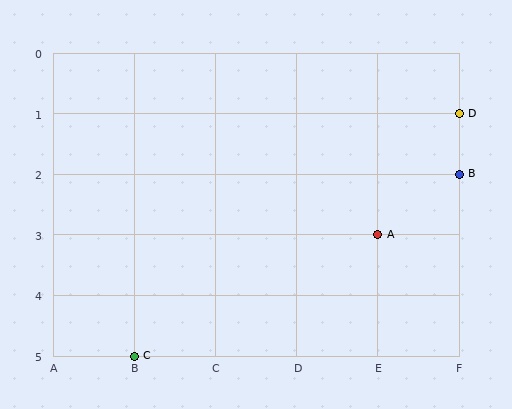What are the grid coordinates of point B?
Point B is at grid coordinates (F, 2).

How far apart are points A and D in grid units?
Points A and D are 1 column and 2 rows apart (about 2.2 grid units diagonally).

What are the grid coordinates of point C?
Point C is at grid coordinates (B, 5).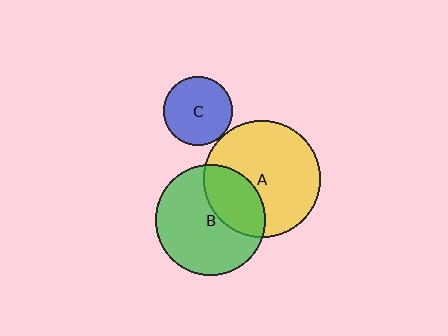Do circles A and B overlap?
Yes.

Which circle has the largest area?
Circle A (yellow).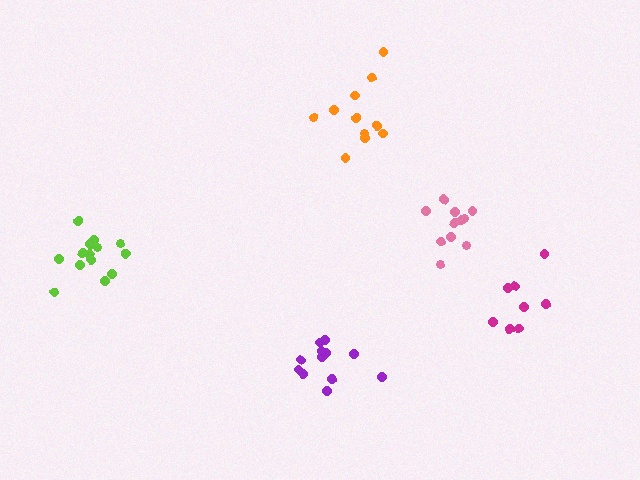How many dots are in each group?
Group 1: 8 dots, Group 2: 11 dots, Group 3: 11 dots, Group 4: 14 dots, Group 5: 12 dots (56 total).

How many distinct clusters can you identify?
There are 5 distinct clusters.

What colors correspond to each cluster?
The clusters are colored: magenta, pink, orange, lime, purple.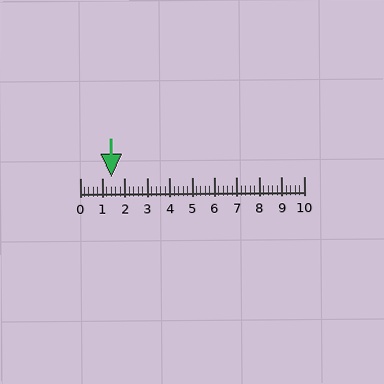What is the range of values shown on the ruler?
The ruler shows values from 0 to 10.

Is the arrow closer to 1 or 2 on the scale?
The arrow is closer to 1.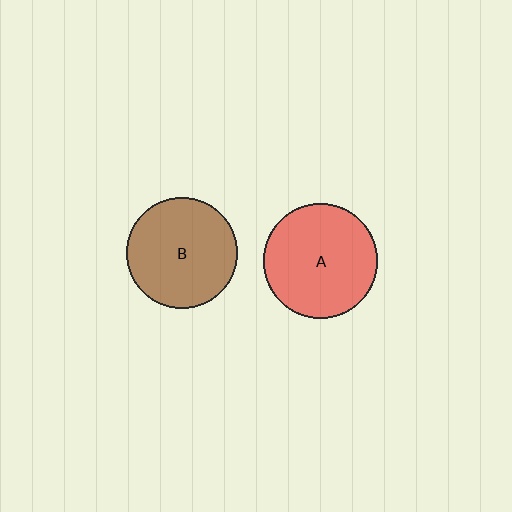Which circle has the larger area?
Circle A (red).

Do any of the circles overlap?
No, none of the circles overlap.